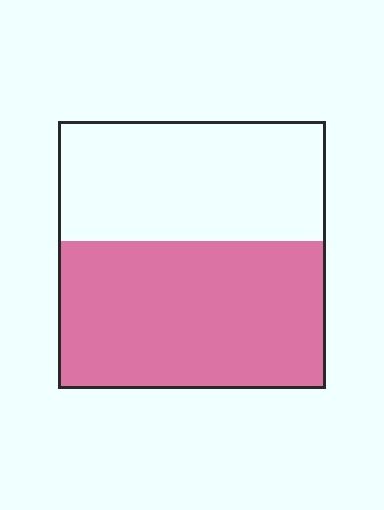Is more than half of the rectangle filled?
Yes.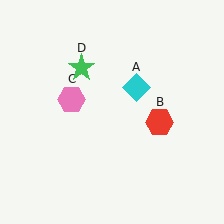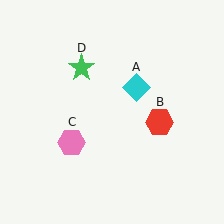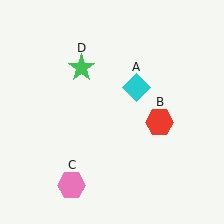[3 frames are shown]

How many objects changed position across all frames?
1 object changed position: pink hexagon (object C).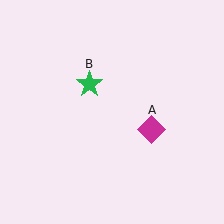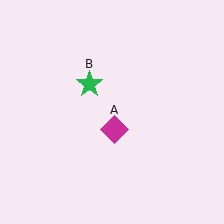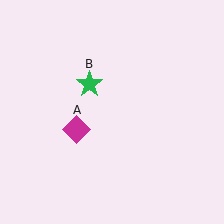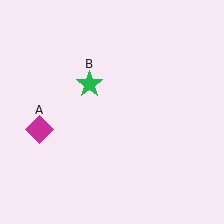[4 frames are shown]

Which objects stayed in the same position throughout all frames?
Green star (object B) remained stationary.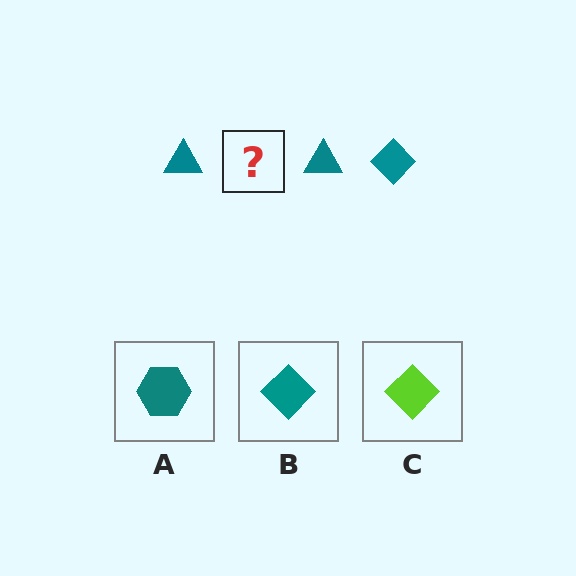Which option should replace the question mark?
Option B.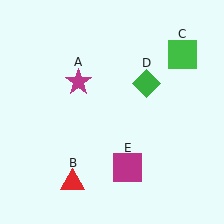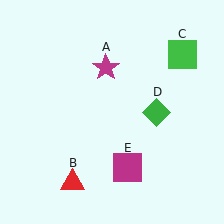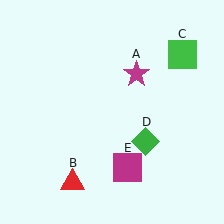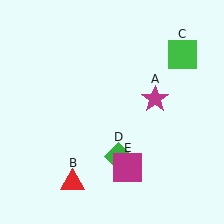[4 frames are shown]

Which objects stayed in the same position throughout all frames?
Red triangle (object B) and green square (object C) and magenta square (object E) remained stationary.